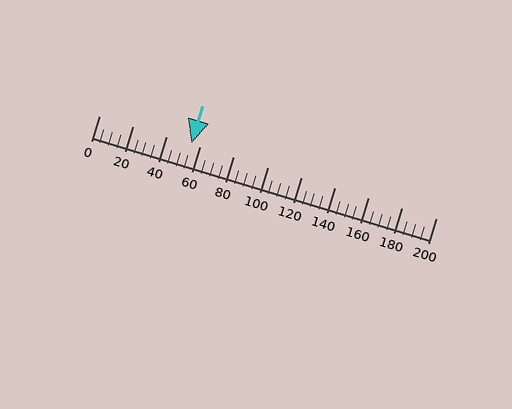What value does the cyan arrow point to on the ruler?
The cyan arrow points to approximately 55.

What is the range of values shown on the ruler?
The ruler shows values from 0 to 200.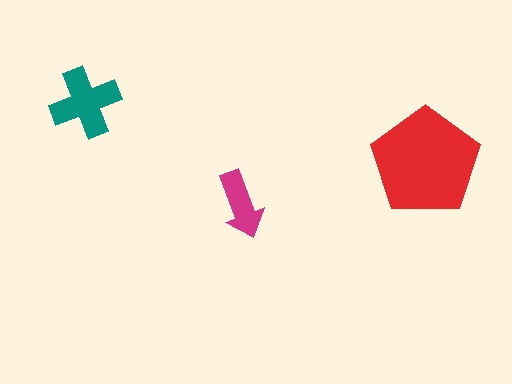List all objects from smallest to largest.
The magenta arrow, the teal cross, the red pentagon.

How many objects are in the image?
There are 3 objects in the image.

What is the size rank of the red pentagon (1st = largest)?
1st.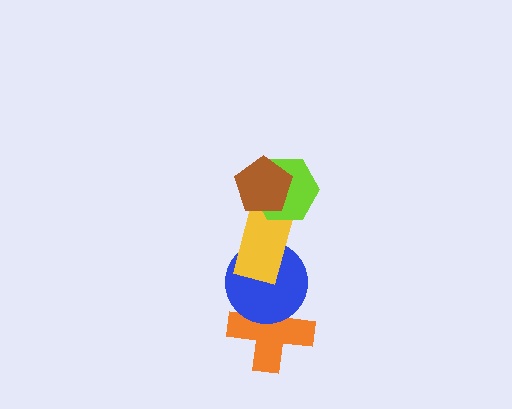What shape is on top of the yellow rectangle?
The lime hexagon is on top of the yellow rectangle.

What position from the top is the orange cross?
The orange cross is 5th from the top.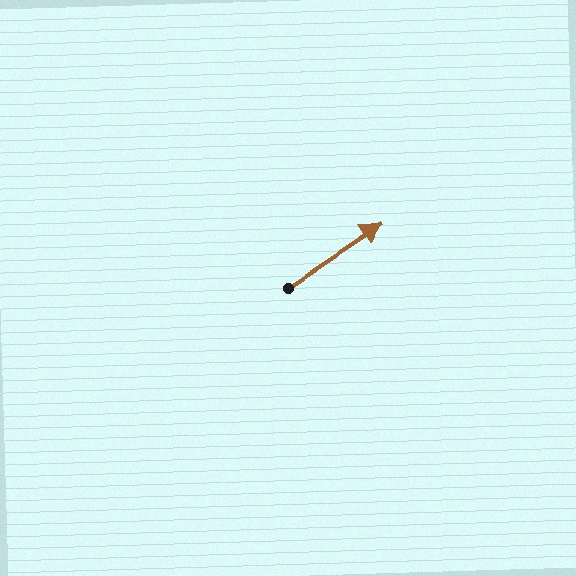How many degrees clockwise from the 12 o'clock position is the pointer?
Approximately 57 degrees.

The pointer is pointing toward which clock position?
Roughly 2 o'clock.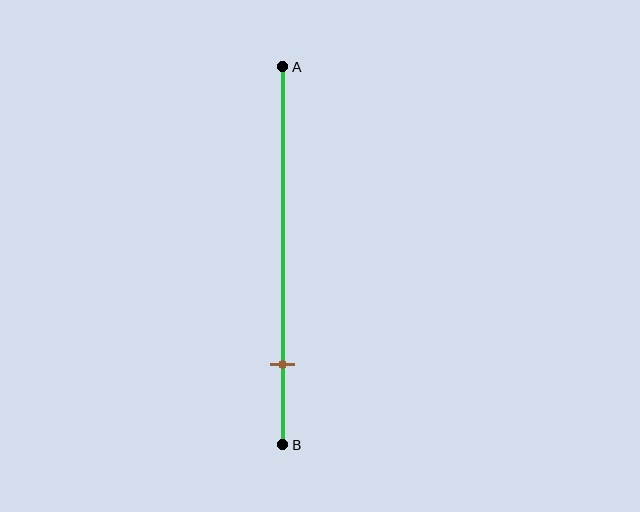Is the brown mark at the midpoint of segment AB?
No, the mark is at about 80% from A, not at the 50% midpoint.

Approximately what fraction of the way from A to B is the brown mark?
The brown mark is approximately 80% of the way from A to B.